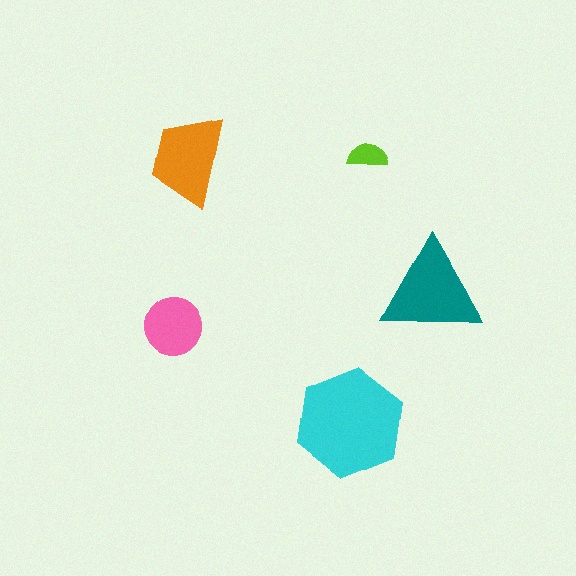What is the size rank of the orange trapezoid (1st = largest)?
3rd.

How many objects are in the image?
There are 5 objects in the image.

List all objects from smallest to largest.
The lime semicircle, the pink circle, the orange trapezoid, the teal triangle, the cyan hexagon.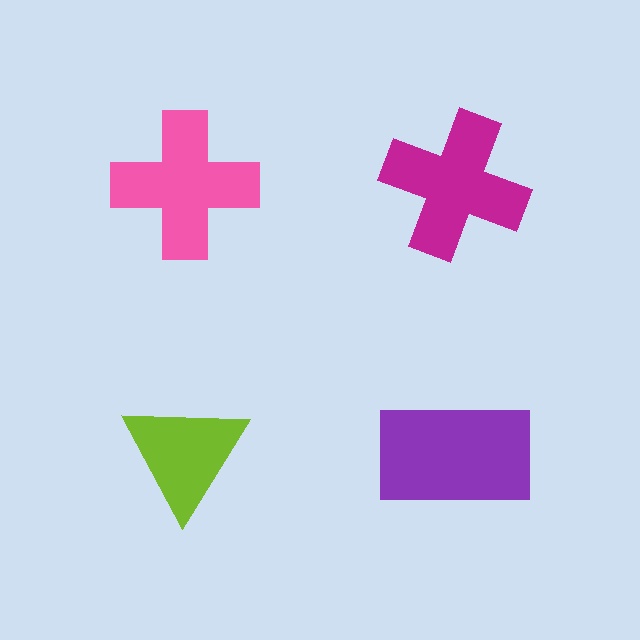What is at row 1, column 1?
A pink cross.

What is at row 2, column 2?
A purple rectangle.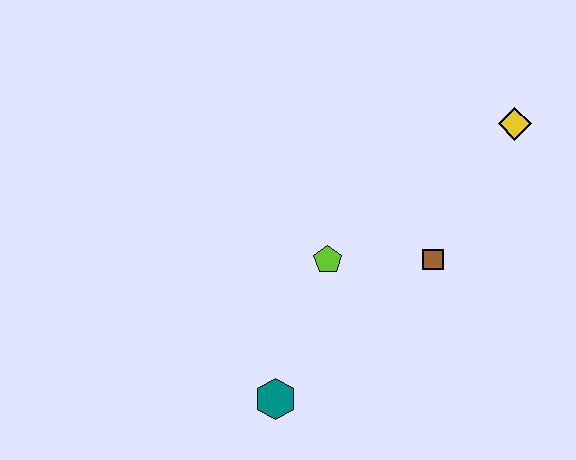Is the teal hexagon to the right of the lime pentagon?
No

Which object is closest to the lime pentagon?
The brown square is closest to the lime pentagon.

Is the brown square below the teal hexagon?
No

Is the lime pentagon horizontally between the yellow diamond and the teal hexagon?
Yes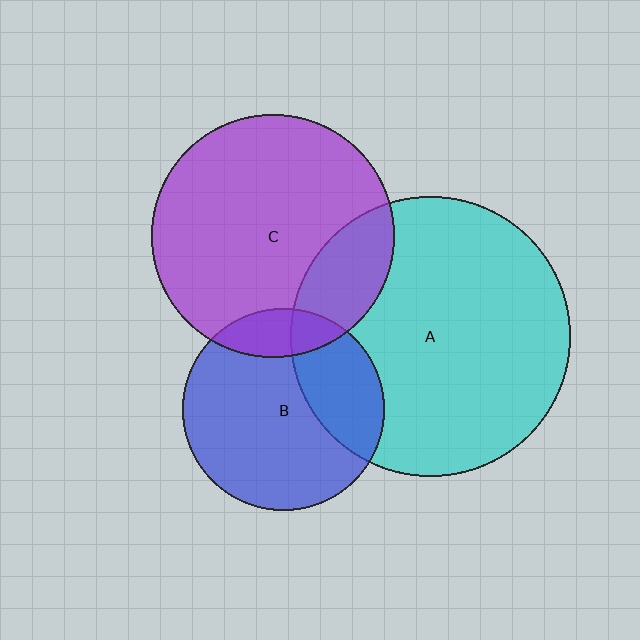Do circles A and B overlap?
Yes.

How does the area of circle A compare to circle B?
Approximately 1.9 times.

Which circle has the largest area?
Circle A (cyan).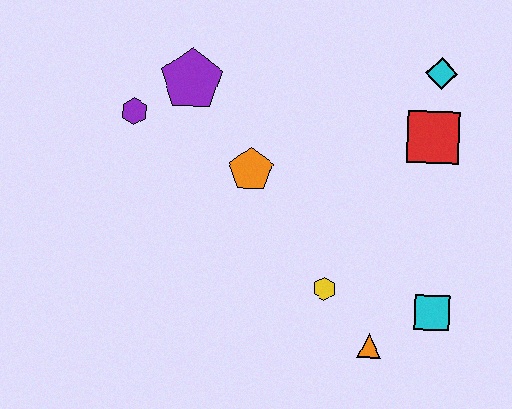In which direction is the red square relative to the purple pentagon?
The red square is to the right of the purple pentagon.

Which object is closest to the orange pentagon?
The purple pentagon is closest to the orange pentagon.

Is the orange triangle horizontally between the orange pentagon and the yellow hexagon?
No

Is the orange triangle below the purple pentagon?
Yes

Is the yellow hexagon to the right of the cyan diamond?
No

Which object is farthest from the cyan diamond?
The purple hexagon is farthest from the cyan diamond.